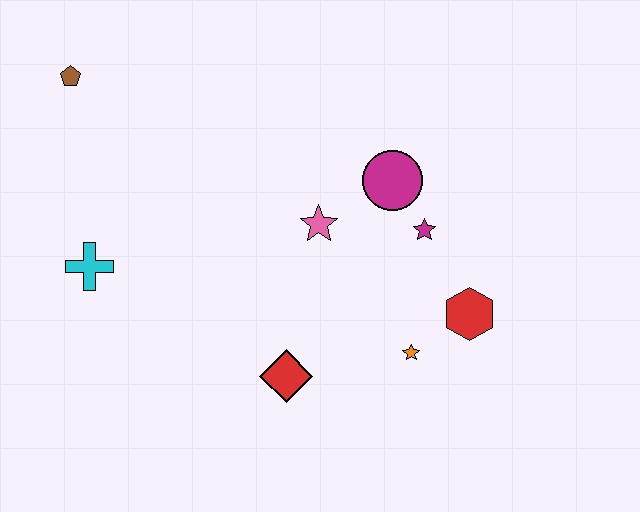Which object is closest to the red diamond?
The orange star is closest to the red diamond.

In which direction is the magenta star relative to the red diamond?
The magenta star is above the red diamond.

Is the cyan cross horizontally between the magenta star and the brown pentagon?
Yes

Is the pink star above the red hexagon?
Yes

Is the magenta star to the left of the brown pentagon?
No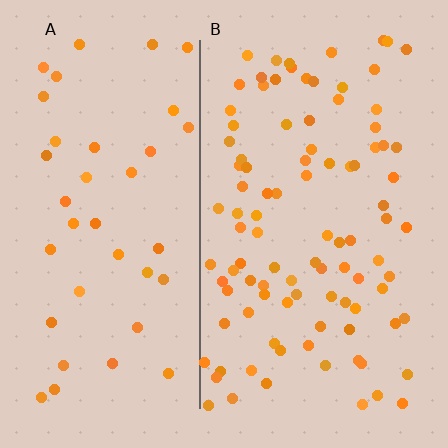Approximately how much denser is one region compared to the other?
Approximately 2.4× — region B over region A.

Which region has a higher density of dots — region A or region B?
B (the right).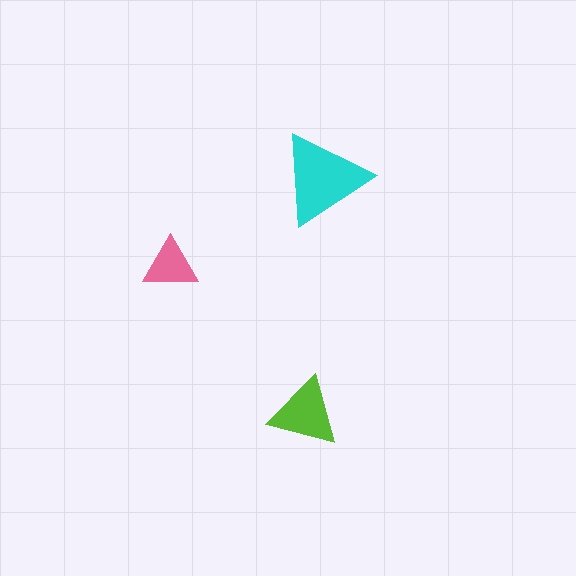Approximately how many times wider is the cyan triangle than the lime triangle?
About 1.5 times wider.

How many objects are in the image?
There are 3 objects in the image.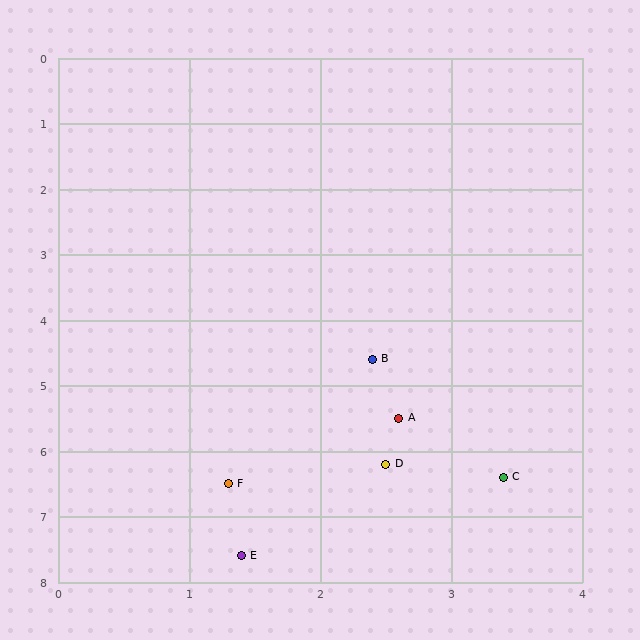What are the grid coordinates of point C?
Point C is at approximately (3.4, 6.4).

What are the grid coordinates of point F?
Point F is at approximately (1.3, 6.5).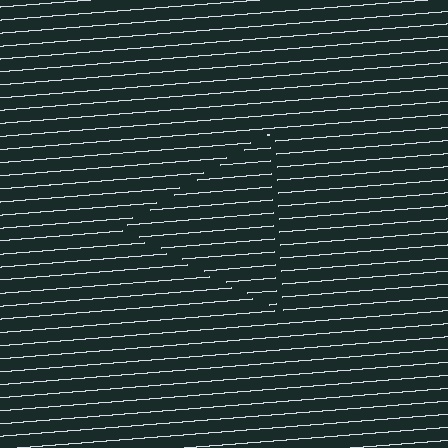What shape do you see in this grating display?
An illusory triangle. The interior of the shape contains the same grating, shifted by half a period — the contour is defined by the phase discontinuity where line-ends from the inner and outer gratings abut.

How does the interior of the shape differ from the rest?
The interior of the shape contains the same grating, shifted by half a period — the contour is defined by the phase discontinuity where line-ends from the inner and outer gratings abut.